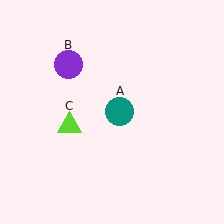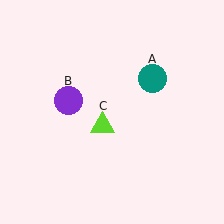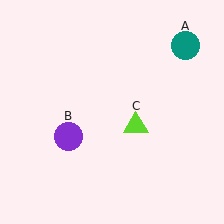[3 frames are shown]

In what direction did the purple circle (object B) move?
The purple circle (object B) moved down.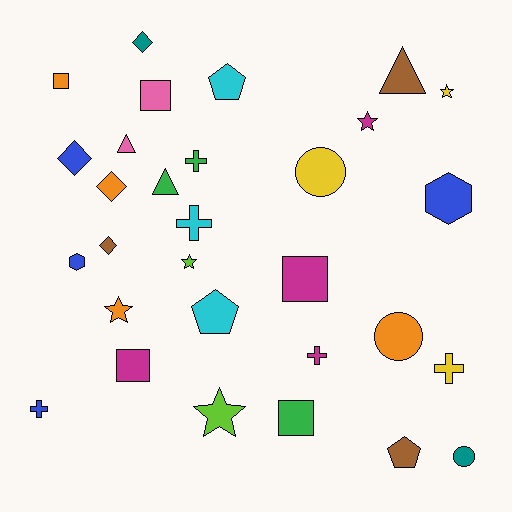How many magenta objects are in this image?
There are 4 magenta objects.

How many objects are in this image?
There are 30 objects.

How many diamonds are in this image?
There are 4 diamonds.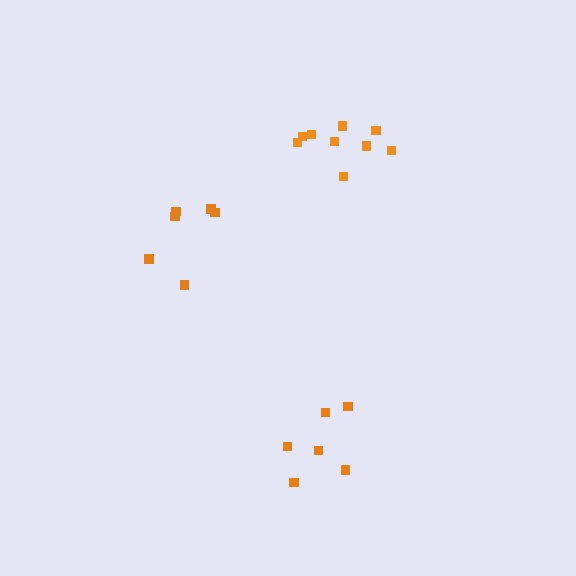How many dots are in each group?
Group 1: 6 dots, Group 2: 6 dots, Group 3: 9 dots (21 total).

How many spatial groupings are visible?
There are 3 spatial groupings.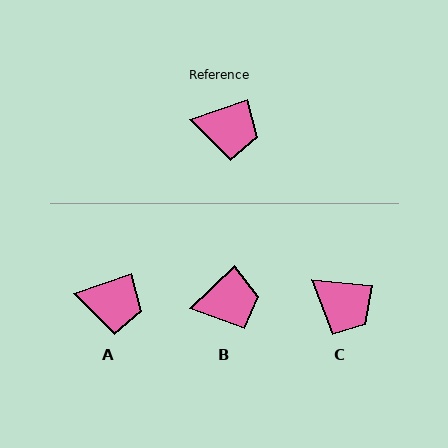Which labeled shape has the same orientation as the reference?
A.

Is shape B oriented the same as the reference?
No, it is off by about 25 degrees.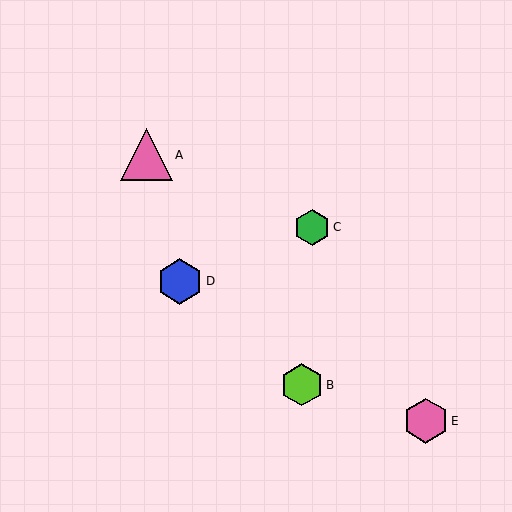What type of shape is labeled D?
Shape D is a blue hexagon.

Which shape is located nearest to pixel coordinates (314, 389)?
The lime hexagon (labeled B) at (302, 385) is nearest to that location.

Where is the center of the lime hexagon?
The center of the lime hexagon is at (302, 385).